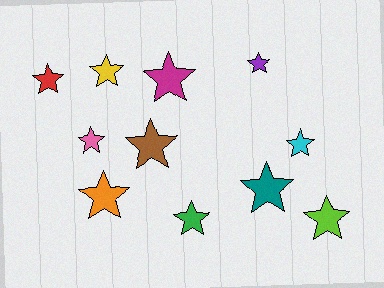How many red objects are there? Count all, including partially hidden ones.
There is 1 red object.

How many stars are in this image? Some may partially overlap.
There are 11 stars.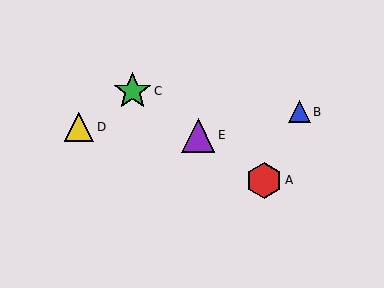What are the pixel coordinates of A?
Object A is at (264, 180).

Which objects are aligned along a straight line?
Objects A, C, E are aligned along a straight line.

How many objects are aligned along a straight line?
3 objects (A, C, E) are aligned along a straight line.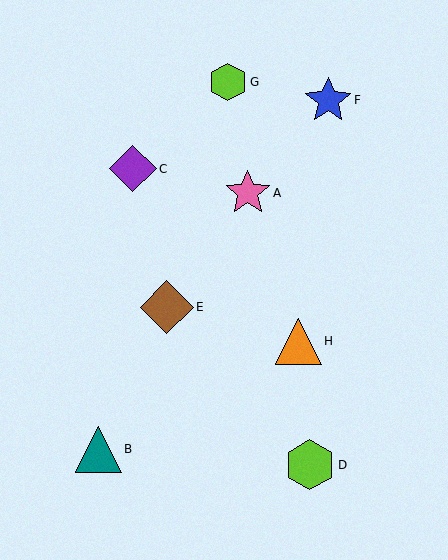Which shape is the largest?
The brown diamond (labeled E) is the largest.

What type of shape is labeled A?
Shape A is a pink star.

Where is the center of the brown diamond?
The center of the brown diamond is at (167, 307).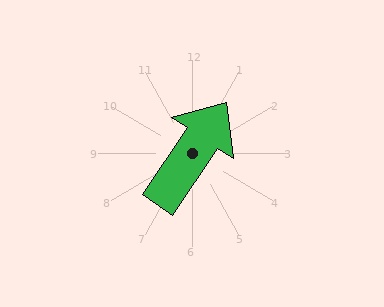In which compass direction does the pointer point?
Northeast.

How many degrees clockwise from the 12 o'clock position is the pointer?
Approximately 34 degrees.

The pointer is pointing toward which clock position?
Roughly 1 o'clock.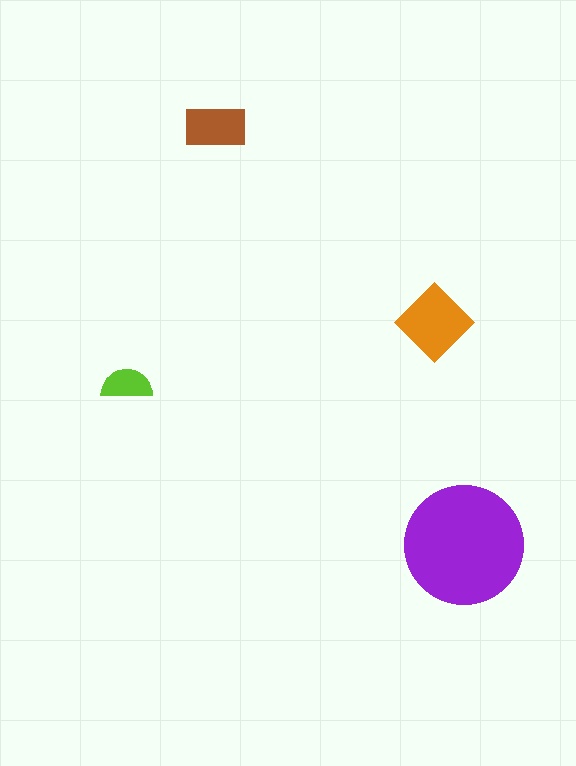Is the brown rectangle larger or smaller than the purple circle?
Smaller.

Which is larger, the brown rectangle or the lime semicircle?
The brown rectangle.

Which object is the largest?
The purple circle.